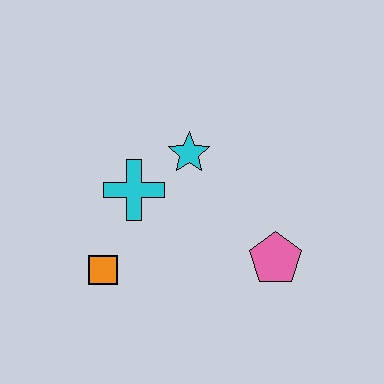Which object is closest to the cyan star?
The cyan cross is closest to the cyan star.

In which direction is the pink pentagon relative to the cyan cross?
The pink pentagon is to the right of the cyan cross.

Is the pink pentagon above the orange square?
Yes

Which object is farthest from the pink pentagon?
The orange square is farthest from the pink pentagon.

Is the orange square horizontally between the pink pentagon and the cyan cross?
No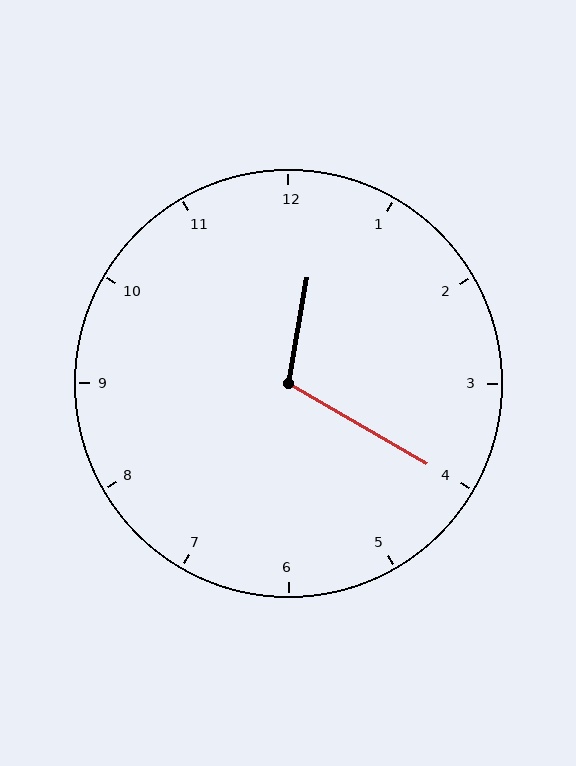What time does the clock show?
12:20.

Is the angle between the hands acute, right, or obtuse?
It is obtuse.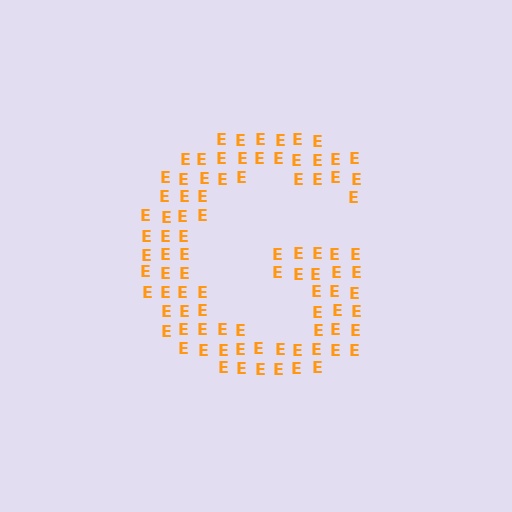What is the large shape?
The large shape is the letter G.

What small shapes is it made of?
It is made of small letter E's.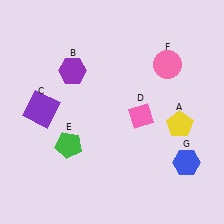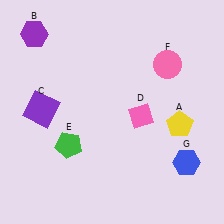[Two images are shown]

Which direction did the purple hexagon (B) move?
The purple hexagon (B) moved left.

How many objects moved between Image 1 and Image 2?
1 object moved between the two images.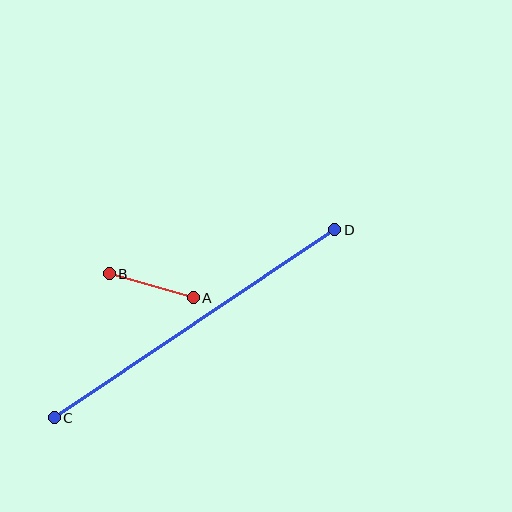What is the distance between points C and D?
The distance is approximately 338 pixels.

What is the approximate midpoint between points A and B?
The midpoint is at approximately (151, 286) pixels.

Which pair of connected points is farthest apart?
Points C and D are farthest apart.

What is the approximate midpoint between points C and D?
The midpoint is at approximately (195, 324) pixels.